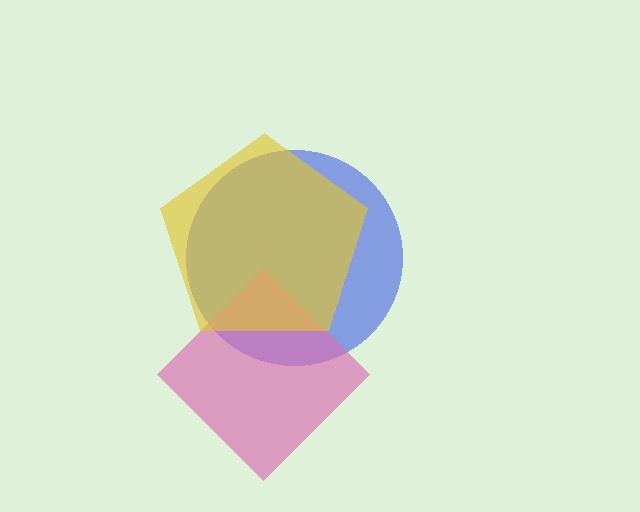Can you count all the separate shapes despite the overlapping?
Yes, there are 3 separate shapes.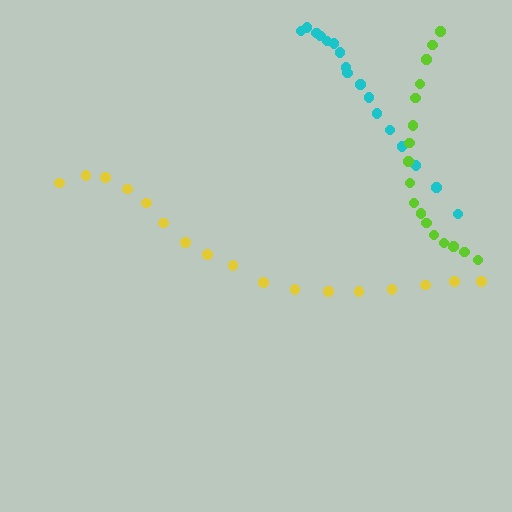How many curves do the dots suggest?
There are 3 distinct paths.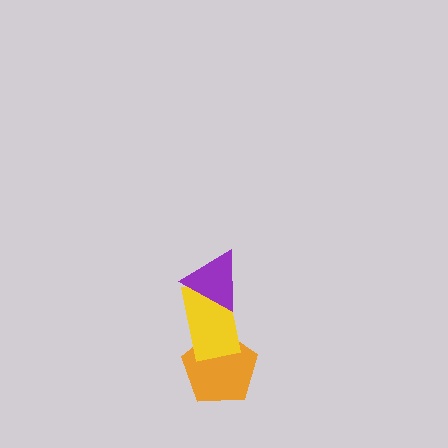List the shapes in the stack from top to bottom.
From top to bottom: the purple triangle, the yellow rectangle, the orange pentagon.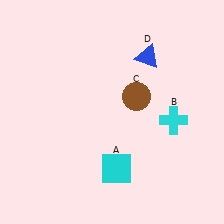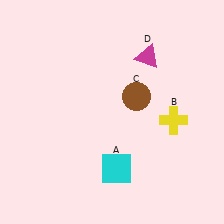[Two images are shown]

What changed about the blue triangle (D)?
In Image 1, D is blue. In Image 2, it changed to magenta.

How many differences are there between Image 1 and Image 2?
There are 2 differences between the two images.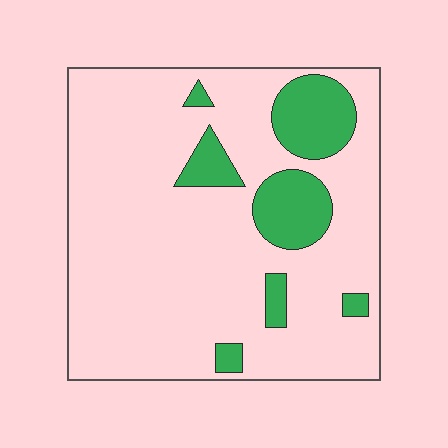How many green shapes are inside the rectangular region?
7.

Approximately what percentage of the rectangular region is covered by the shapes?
Approximately 15%.